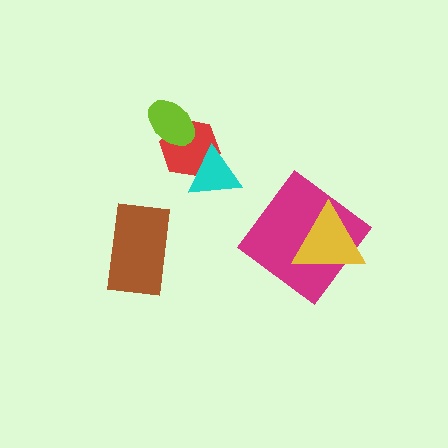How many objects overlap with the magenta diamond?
1 object overlaps with the magenta diamond.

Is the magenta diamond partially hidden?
Yes, it is partially covered by another shape.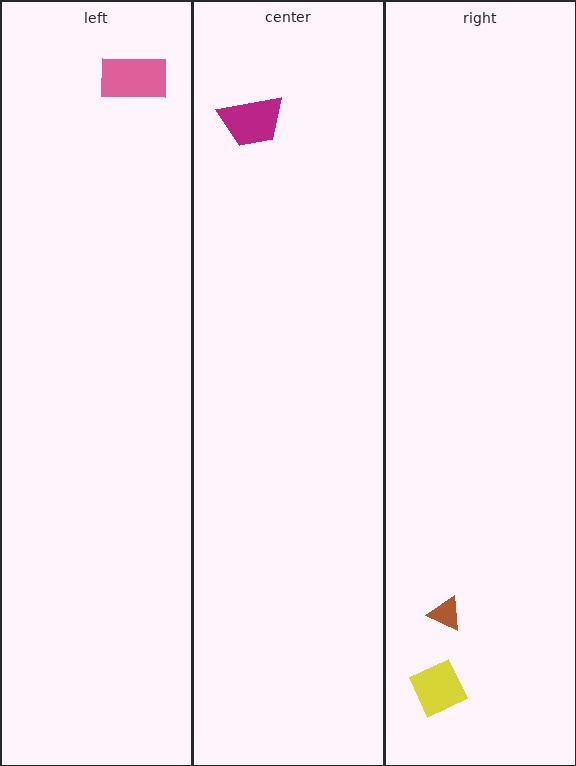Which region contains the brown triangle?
The right region.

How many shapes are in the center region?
1.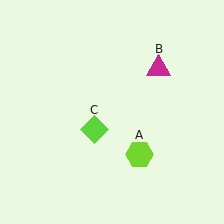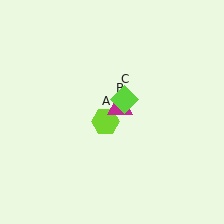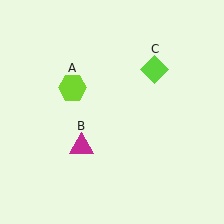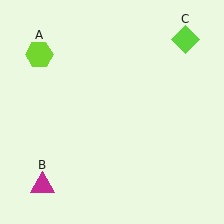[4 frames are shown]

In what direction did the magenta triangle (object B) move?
The magenta triangle (object B) moved down and to the left.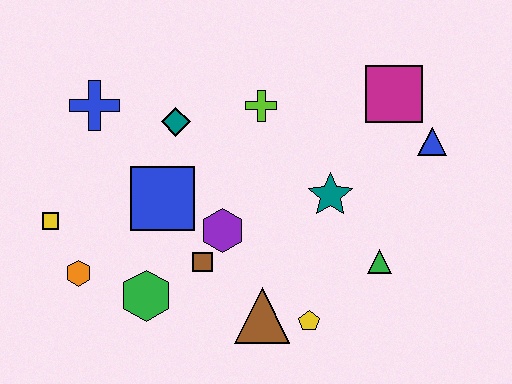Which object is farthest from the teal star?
The yellow square is farthest from the teal star.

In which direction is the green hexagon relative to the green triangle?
The green hexagon is to the left of the green triangle.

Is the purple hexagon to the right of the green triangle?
No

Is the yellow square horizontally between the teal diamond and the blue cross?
No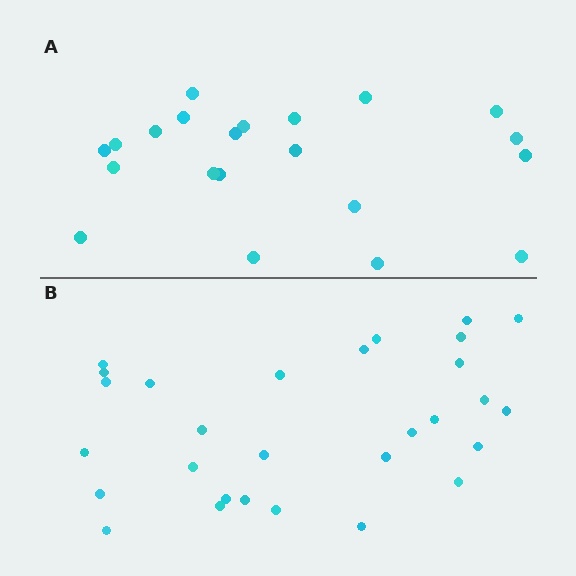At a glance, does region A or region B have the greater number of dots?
Region B (the bottom region) has more dots.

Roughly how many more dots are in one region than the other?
Region B has roughly 8 or so more dots than region A.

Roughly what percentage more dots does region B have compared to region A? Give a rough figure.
About 40% more.